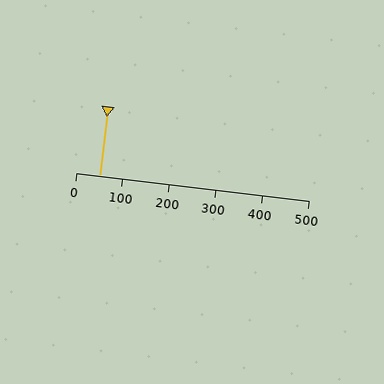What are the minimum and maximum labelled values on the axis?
The axis runs from 0 to 500.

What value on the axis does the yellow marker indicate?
The marker indicates approximately 50.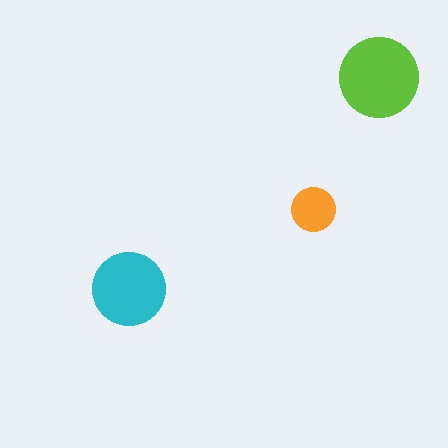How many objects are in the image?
There are 3 objects in the image.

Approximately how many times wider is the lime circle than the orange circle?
About 2 times wider.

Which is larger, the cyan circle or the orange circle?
The cyan one.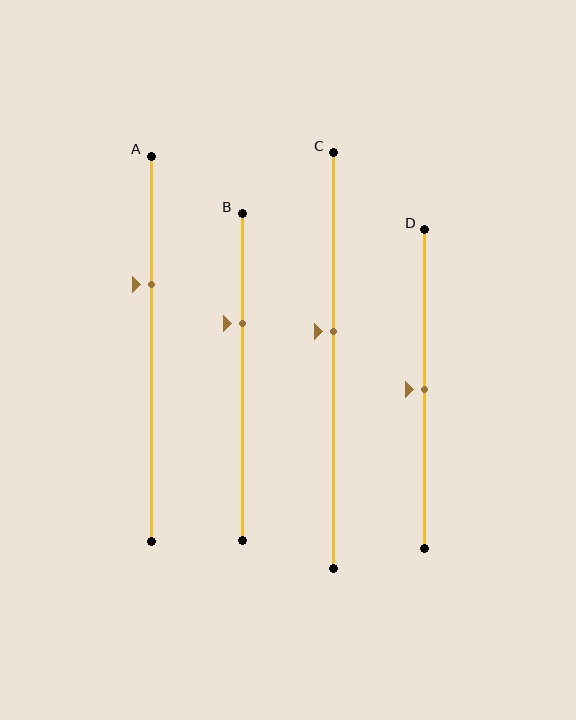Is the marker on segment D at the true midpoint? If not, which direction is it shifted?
Yes, the marker on segment D is at the true midpoint.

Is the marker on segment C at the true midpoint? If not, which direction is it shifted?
No, the marker on segment C is shifted upward by about 7% of the segment length.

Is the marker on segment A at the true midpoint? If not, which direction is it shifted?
No, the marker on segment A is shifted upward by about 17% of the segment length.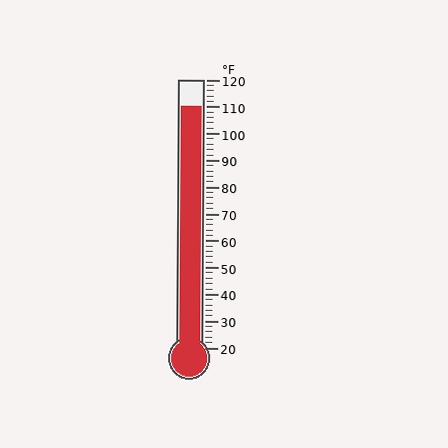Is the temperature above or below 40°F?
The temperature is above 40°F.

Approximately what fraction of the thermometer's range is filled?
The thermometer is filled to approximately 90% of its range.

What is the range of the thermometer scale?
The thermometer scale ranges from 20°F to 120°F.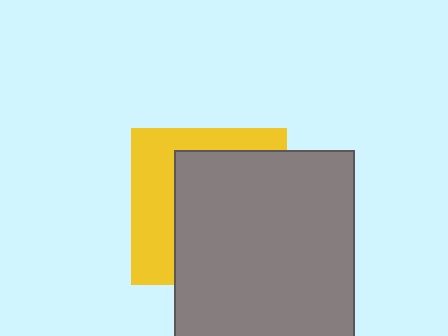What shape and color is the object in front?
The object in front is a gray rectangle.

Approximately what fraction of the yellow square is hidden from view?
Roughly 63% of the yellow square is hidden behind the gray rectangle.